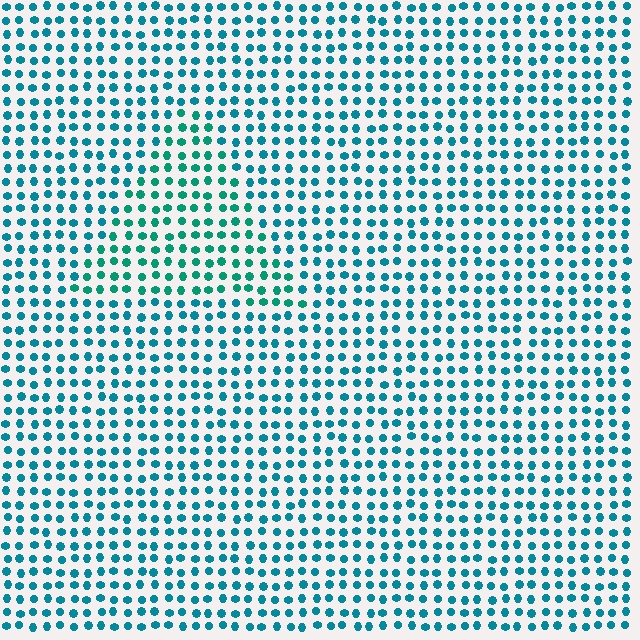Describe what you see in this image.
The image is filled with small teal elements in a uniform arrangement. A triangle-shaped region is visible where the elements are tinted to a slightly different hue, forming a subtle color boundary.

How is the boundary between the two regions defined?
The boundary is defined purely by a slight shift in hue (about 23 degrees). Spacing, size, and orientation are identical on both sides.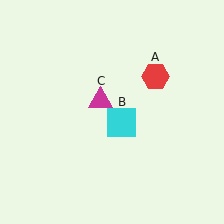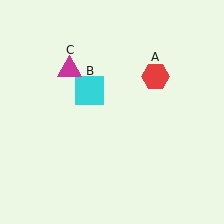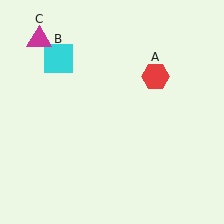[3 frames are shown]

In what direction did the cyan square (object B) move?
The cyan square (object B) moved up and to the left.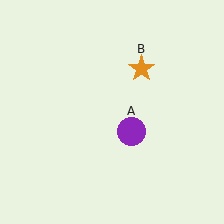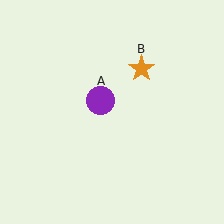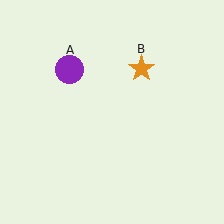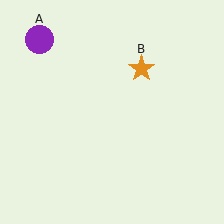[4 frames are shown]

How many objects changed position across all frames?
1 object changed position: purple circle (object A).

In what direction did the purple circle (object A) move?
The purple circle (object A) moved up and to the left.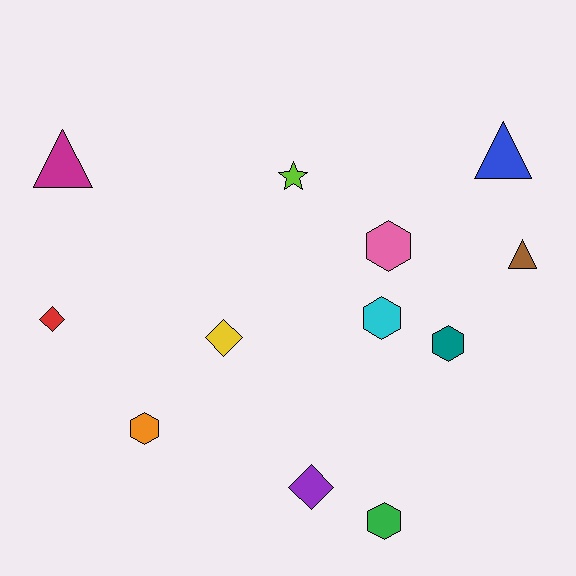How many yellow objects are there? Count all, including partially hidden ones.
There is 1 yellow object.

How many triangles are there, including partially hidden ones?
There are 3 triangles.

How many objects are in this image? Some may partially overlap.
There are 12 objects.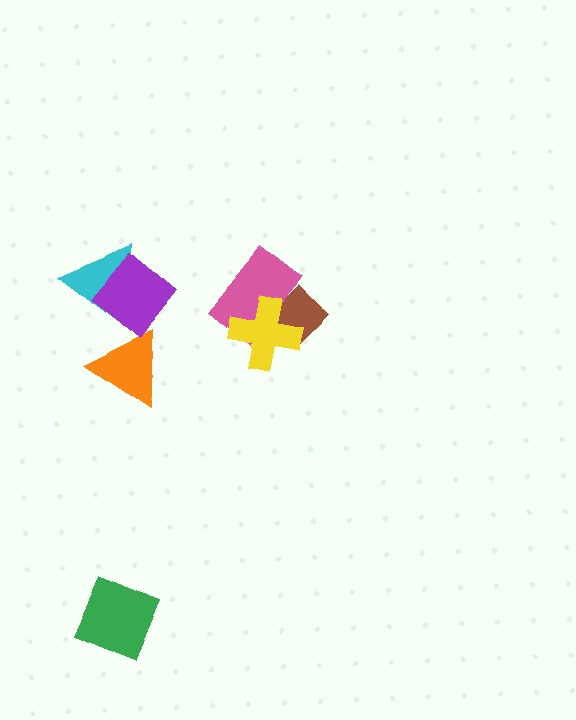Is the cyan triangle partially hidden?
Yes, it is partially covered by another shape.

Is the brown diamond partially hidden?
Yes, it is partially covered by another shape.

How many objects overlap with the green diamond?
0 objects overlap with the green diamond.